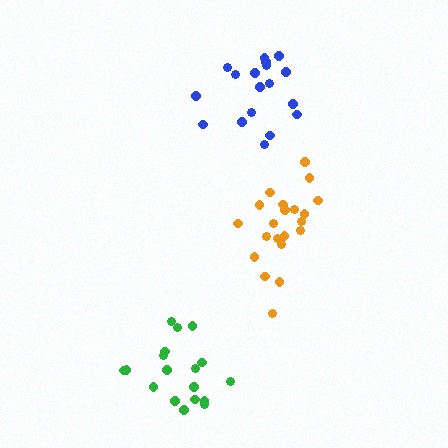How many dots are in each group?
Group 1: 21 dots, Group 2: 18 dots, Group 3: 18 dots (57 total).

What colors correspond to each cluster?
The clusters are colored: orange, blue, green.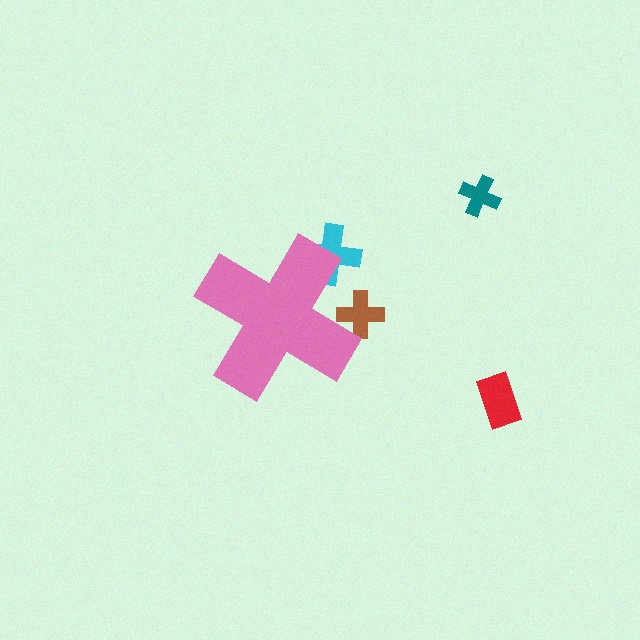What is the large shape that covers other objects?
A pink cross.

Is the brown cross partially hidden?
Yes, the brown cross is partially hidden behind the pink cross.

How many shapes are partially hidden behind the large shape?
2 shapes are partially hidden.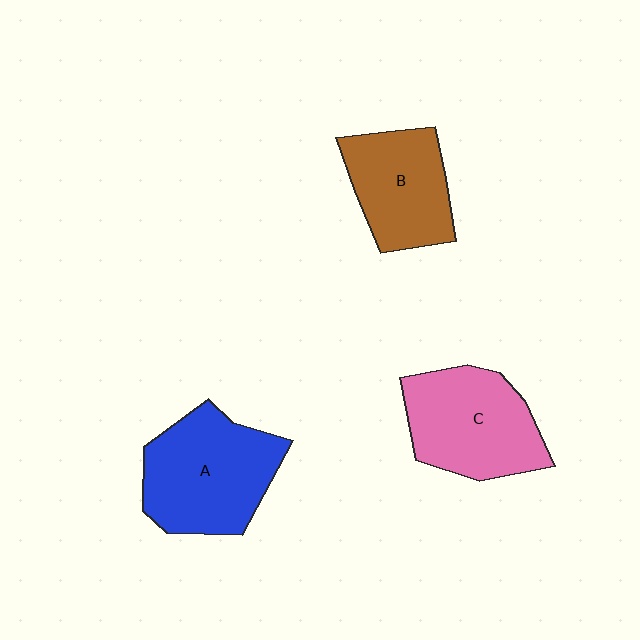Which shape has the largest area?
Shape A (blue).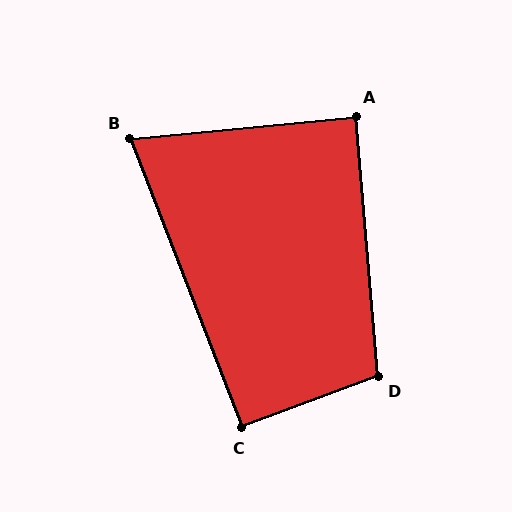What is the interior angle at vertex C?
Approximately 91 degrees (approximately right).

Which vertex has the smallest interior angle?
B, at approximately 75 degrees.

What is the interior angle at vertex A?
Approximately 89 degrees (approximately right).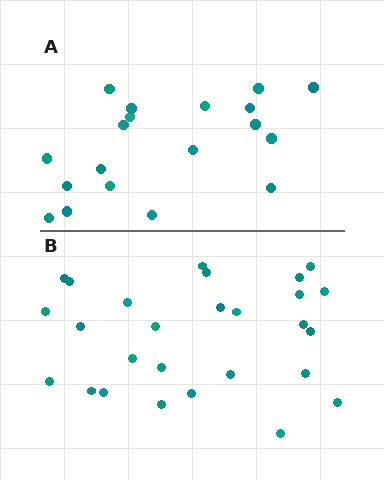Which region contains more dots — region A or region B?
Region B (the bottom region) has more dots.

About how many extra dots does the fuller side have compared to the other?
Region B has roughly 8 or so more dots than region A.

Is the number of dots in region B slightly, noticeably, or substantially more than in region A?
Region B has noticeably more, but not dramatically so. The ratio is roughly 1.4 to 1.